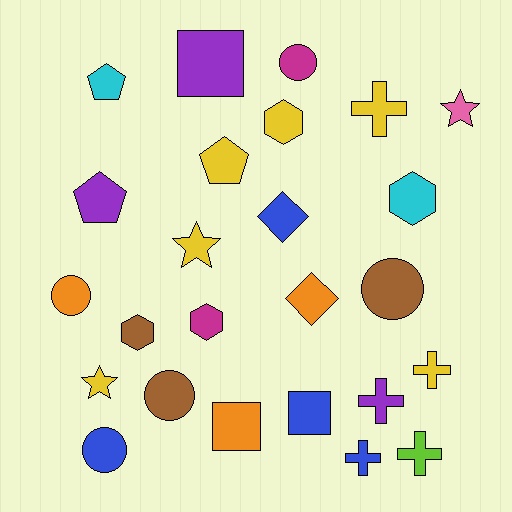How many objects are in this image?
There are 25 objects.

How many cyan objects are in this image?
There are 2 cyan objects.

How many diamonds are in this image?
There are 2 diamonds.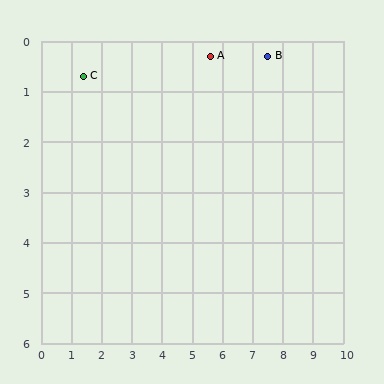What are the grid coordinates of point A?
Point A is at approximately (5.6, 0.3).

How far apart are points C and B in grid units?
Points C and B are about 6.1 grid units apart.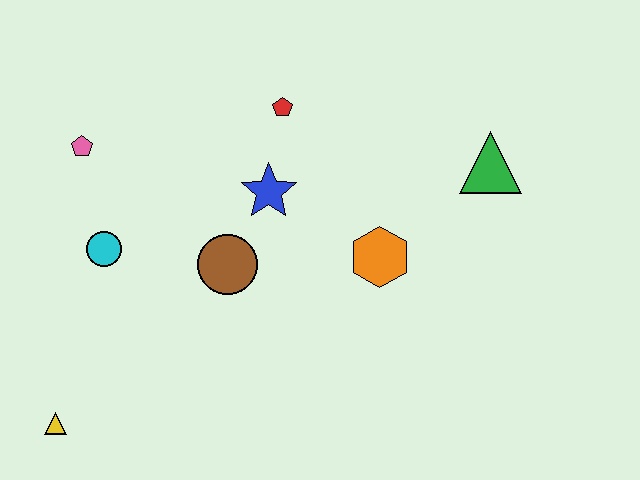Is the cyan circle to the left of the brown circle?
Yes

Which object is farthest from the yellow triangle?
The green triangle is farthest from the yellow triangle.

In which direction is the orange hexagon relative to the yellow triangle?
The orange hexagon is to the right of the yellow triangle.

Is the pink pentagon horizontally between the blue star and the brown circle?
No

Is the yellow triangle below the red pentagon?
Yes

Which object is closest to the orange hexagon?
The blue star is closest to the orange hexagon.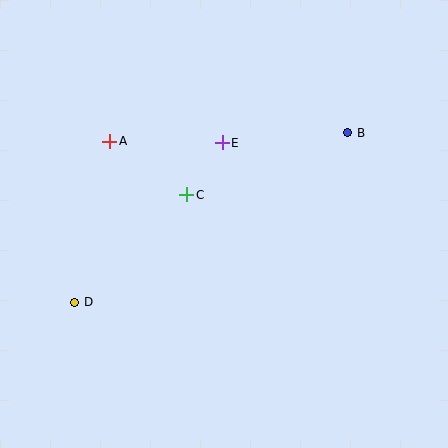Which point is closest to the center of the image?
Point C at (187, 195) is closest to the center.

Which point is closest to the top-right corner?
Point B is closest to the top-right corner.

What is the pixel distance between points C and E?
The distance between C and E is 63 pixels.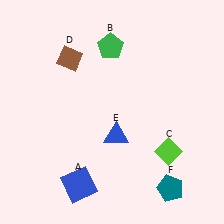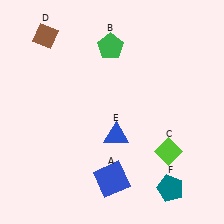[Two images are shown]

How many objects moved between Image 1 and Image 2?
2 objects moved between the two images.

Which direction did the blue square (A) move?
The blue square (A) moved right.